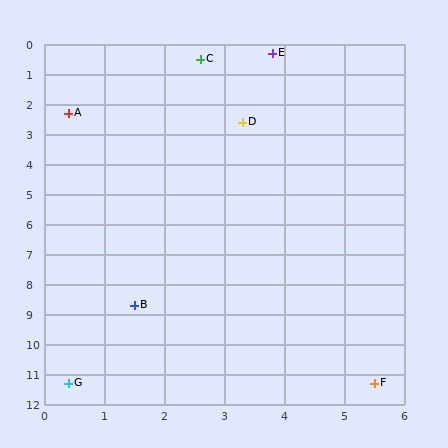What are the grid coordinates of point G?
Point G is at approximately (0.4, 11.3).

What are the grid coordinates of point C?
Point C is at approximately (2.6, 0.5).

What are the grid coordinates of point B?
Point B is at approximately (1.5, 8.7).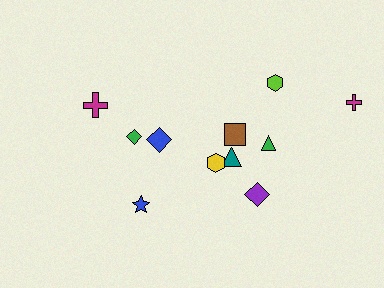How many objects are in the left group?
There are 4 objects.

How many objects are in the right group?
There are 7 objects.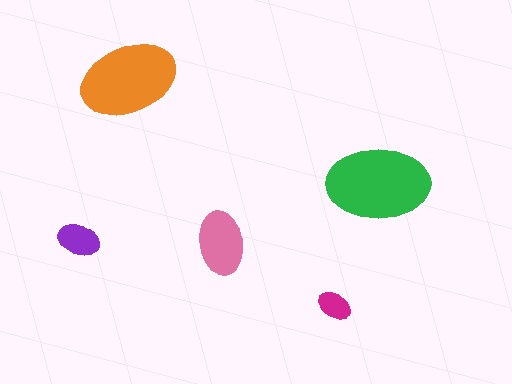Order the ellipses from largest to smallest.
the green one, the orange one, the pink one, the purple one, the magenta one.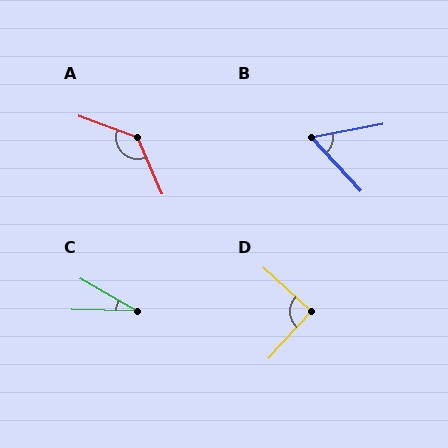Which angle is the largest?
A, at approximately 134 degrees.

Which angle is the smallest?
C, at approximately 29 degrees.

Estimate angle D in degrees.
Approximately 90 degrees.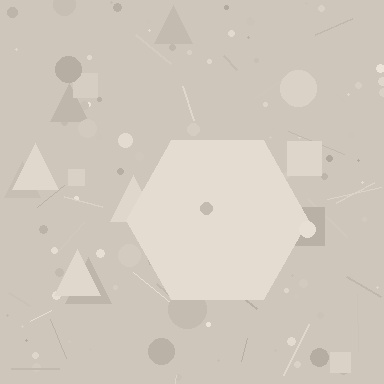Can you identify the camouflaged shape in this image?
The camouflaged shape is a hexagon.